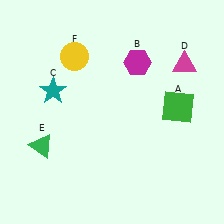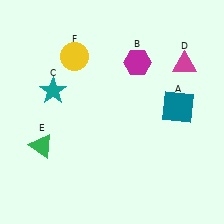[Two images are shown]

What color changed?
The square (A) changed from green in Image 1 to teal in Image 2.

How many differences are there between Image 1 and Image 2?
There is 1 difference between the two images.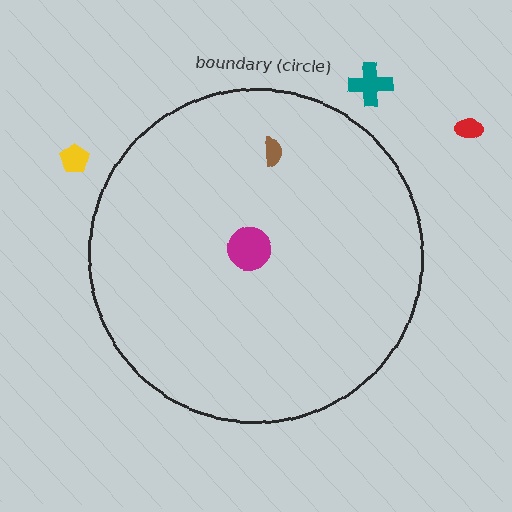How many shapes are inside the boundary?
2 inside, 3 outside.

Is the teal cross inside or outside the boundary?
Outside.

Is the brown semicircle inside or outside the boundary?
Inside.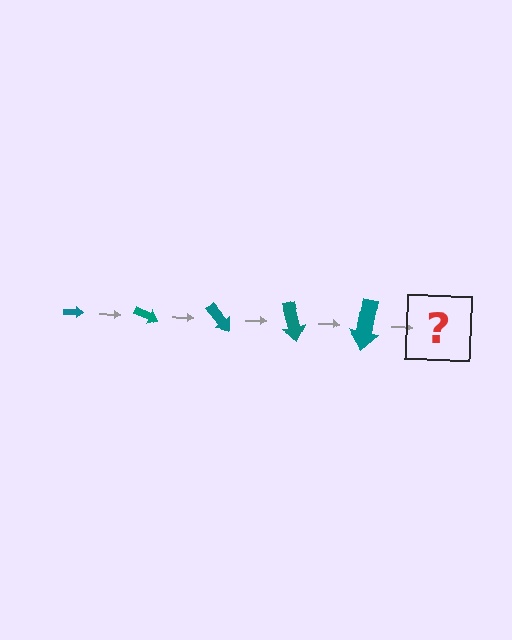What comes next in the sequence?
The next element should be an arrow, larger than the previous one and rotated 125 degrees from the start.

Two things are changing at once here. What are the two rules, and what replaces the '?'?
The two rules are that the arrow grows larger each step and it rotates 25 degrees each step. The '?' should be an arrow, larger than the previous one and rotated 125 degrees from the start.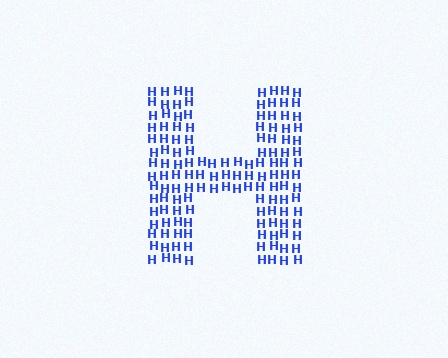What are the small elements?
The small elements are letter H's.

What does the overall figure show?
The overall figure shows the letter H.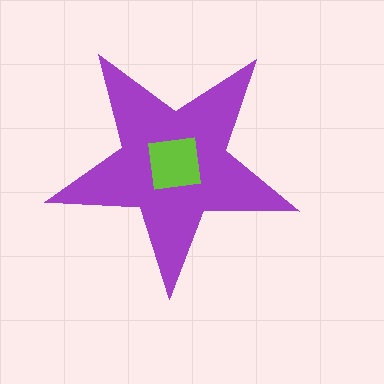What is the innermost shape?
The lime square.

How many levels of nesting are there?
2.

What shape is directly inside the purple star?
The lime square.